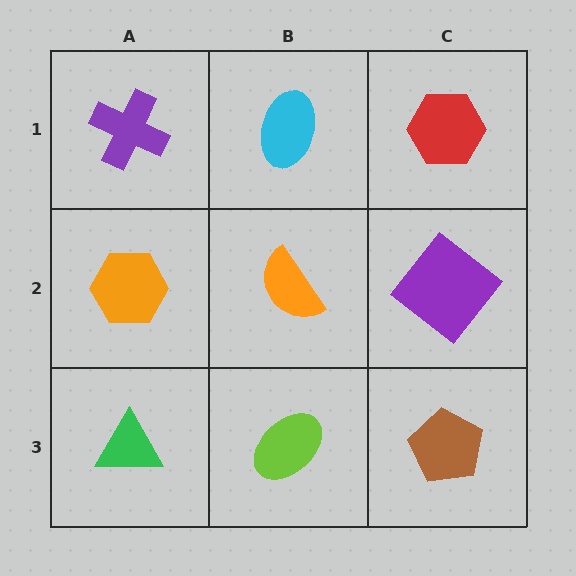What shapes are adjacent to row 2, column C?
A red hexagon (row 1, column C), a brown pentagon (row 3, column C), an orange semicircle (row 2, column B).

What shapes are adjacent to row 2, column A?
A purple cross (row 1, column A), a green triangle (row 3, column A), an orange semicircle (row 2, column B).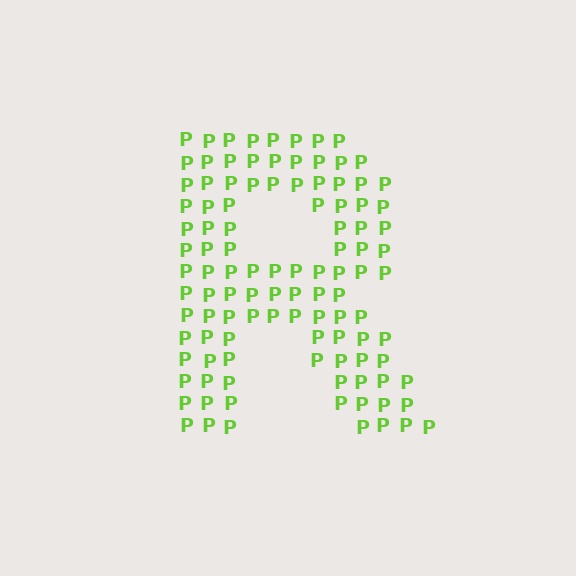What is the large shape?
The large shape is the letter R.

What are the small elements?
The small elements are letter P's.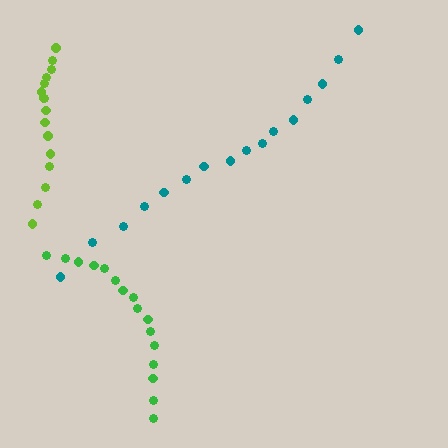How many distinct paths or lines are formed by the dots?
There are 3 distinct paths.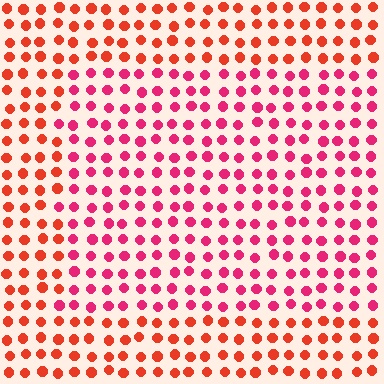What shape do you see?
I see a rectangle.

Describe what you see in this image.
The image is filled with small red elements in a uniform arrangement. A rectangle-shaped region is visible where the elements are tinted to a slightly different hue, forming a subtle color boundary.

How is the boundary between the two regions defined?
The boundary is defined purely by a slight shift in hue (about 33 degrees). Spacing, size, and orientation are identical on both sides.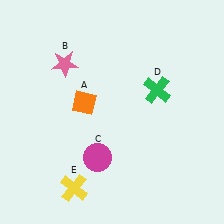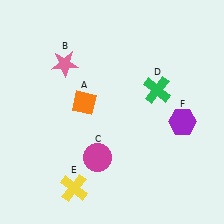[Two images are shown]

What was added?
A purple hexagon (F) was added in Image 2.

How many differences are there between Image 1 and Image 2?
There is 1 difference between the two images.